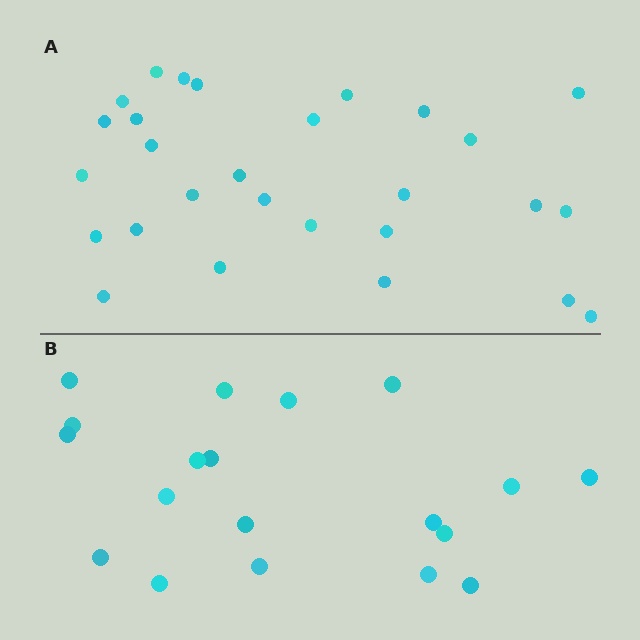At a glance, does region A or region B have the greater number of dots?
Region A (the top region) has more dots.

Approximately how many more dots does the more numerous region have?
Region A has roughly 8 or so more dots than region B.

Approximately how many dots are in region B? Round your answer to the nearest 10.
About 20 dots. (The exact count is 19, which rounds to 20.)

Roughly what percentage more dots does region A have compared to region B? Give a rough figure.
About 45% more.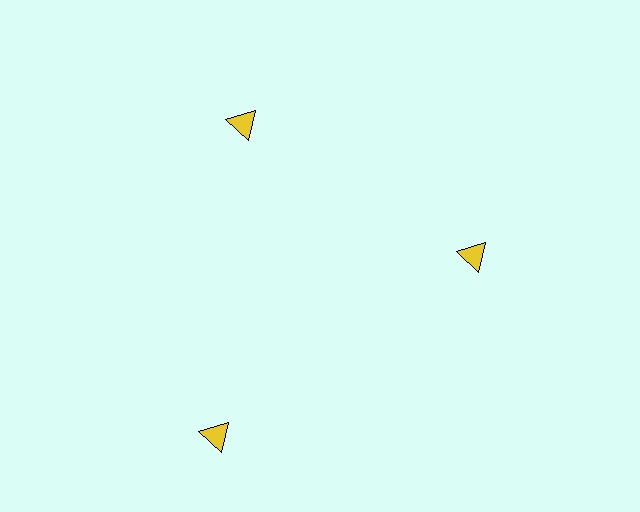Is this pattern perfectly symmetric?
No. The 3 yellow triangles are arranged in a ring, but one element near the 7 o'clock position is pushed outward from the center, breaking the 3-fold rotational symmetry.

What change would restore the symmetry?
The symmetry would be restored by moving it inward, back onto the ring so that all 3 triangles sit at equal angles and equal distance from the center.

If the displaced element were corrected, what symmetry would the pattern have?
It would have 3-fold rotational symmetry — the pattern would map onto itself every 120 degrees.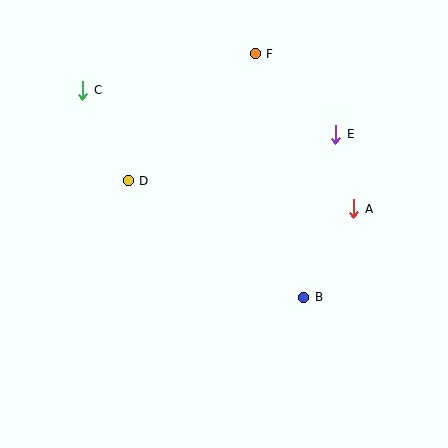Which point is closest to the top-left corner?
Point C is closest to the top-left corner.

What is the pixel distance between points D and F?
The distance between D and F is 180 pixels.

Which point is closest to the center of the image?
Point D at (128, 181) is closest to the center.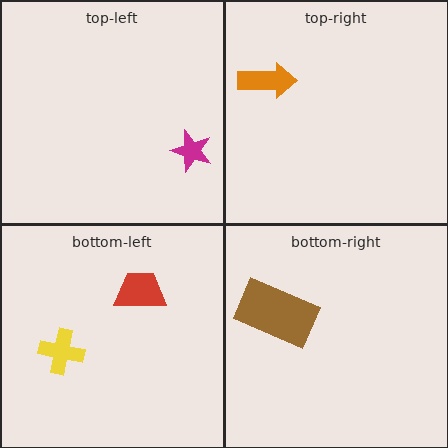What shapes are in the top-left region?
The magenta star.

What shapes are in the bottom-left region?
The yellow cross, the red trapezoid.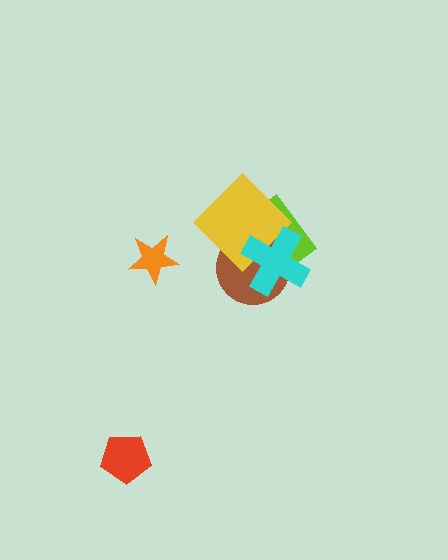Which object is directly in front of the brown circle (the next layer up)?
The yellow diamond is directly in front of the brown circle.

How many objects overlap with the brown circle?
3 objects overlap with the brown circle.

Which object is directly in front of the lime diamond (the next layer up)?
The brown circle is directly in front of the lime diamond.